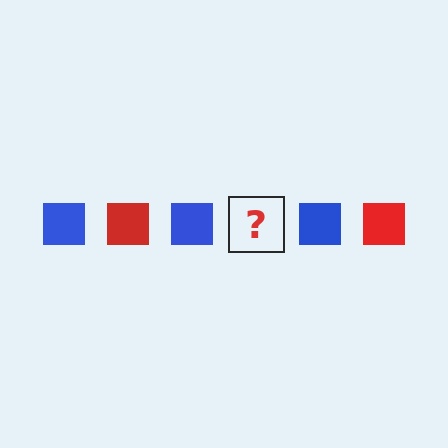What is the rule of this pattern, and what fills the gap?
The rule is that the pattern cycles through blue, red squares. The gap should be filled with a red square.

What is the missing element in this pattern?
The missing element is a red square.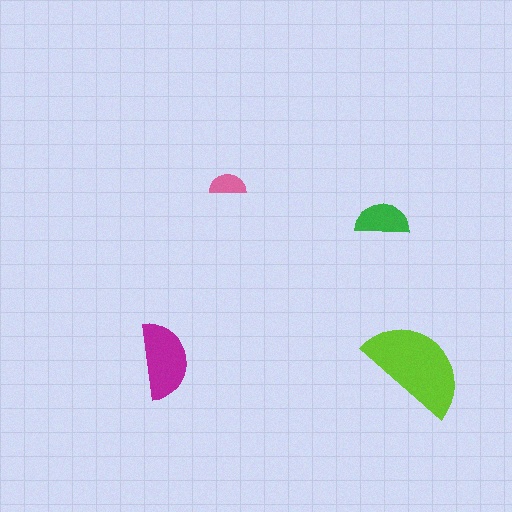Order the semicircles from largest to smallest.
the lime one, the magenta one, the green one, the pink one.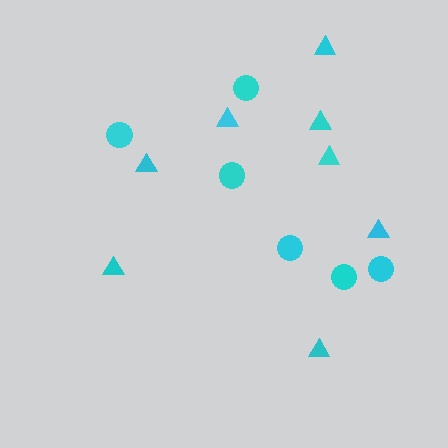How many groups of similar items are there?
There are 2 groups: one group of circles (6) and one group of triangles (8).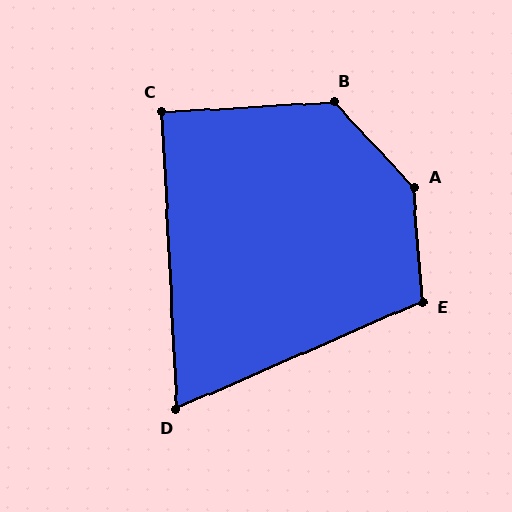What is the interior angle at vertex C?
Approximately 90 degrees (approximately right).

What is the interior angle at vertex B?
Approximately 130 degrees (obtuse).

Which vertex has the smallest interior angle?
D, at approximately 69 degrees.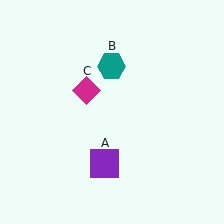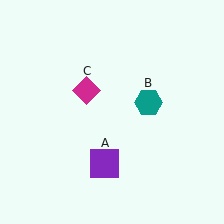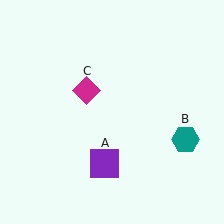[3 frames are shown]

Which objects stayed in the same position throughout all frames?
Purple square (object A) and magenta diamond (object C) remained stationary.